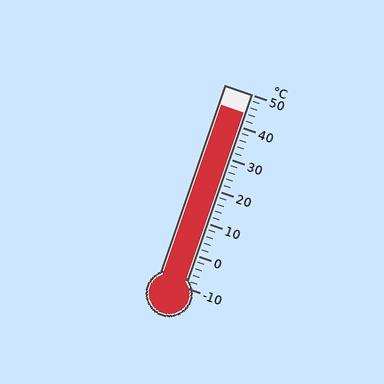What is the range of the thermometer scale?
The thermometer scale ranges from -10°C to 50°C.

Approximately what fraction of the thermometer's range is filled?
The thermometer is filled to approximately 90% of its range.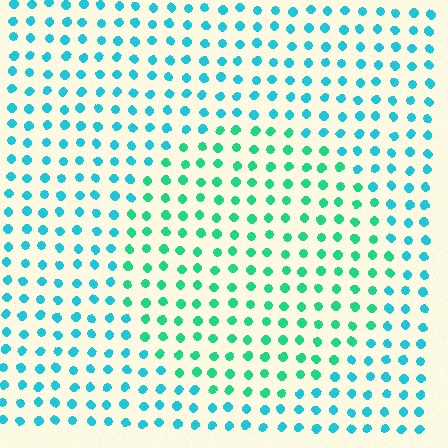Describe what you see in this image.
The image is filled with small cyan elements in a uniform arrangement. A circle-shaped region is visible where the elements are tinted to a slightly different hue, forming a subtle color boundary.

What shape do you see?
I see a circle.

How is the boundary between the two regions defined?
The boundary is defined purely by a slight shift in hue (about 31 degrees). Spacing, size, and orientation are identical on both sides.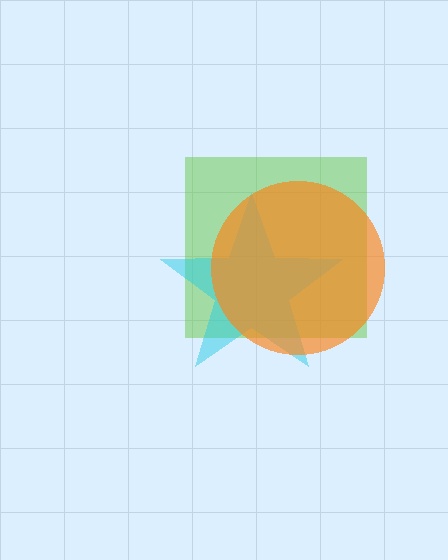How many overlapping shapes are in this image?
There are 3 overlapping shapes in the image.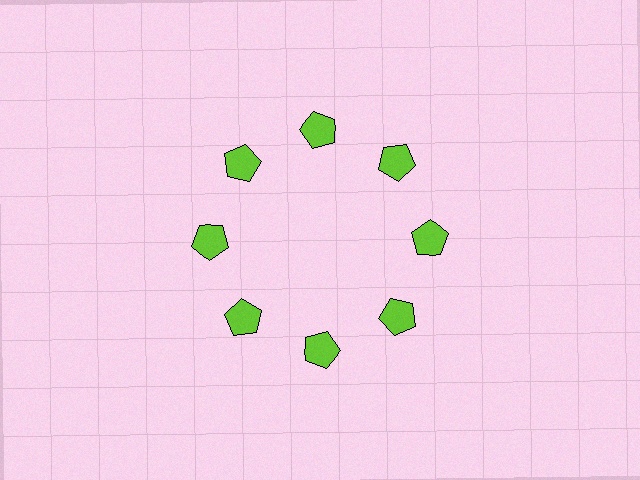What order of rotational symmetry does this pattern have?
This pattern has 8-fold rotational symmetry.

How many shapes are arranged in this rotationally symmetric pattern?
There are 8 shapes, arranged in 8 groups of 1.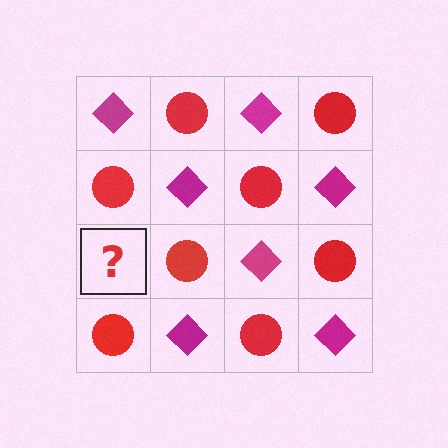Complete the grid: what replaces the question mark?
The question mark should be replaced with a magenta diamond.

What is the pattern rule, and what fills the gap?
The rule is that it alternates magenta diamond and red circle in a checkerboard pattern. The gap should be filled with a magenta diamond.